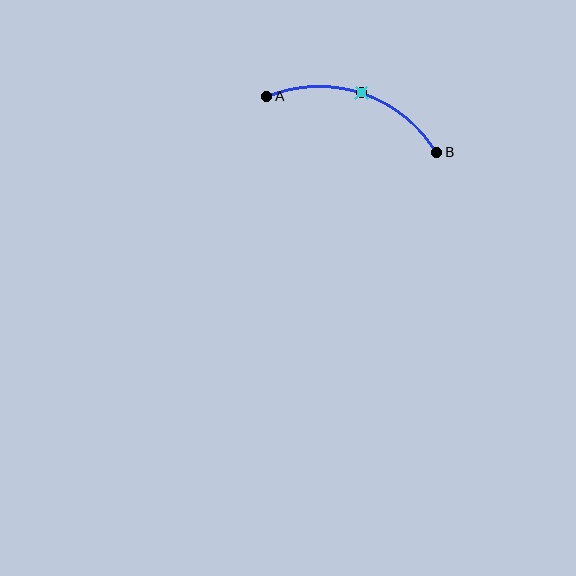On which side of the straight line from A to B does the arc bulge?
The arc bulges above the straight line connecting A and B.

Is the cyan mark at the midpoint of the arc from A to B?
Yes. The cyan mark lies on the arc at equal arc-length from both A and B — it is the arc midpoint.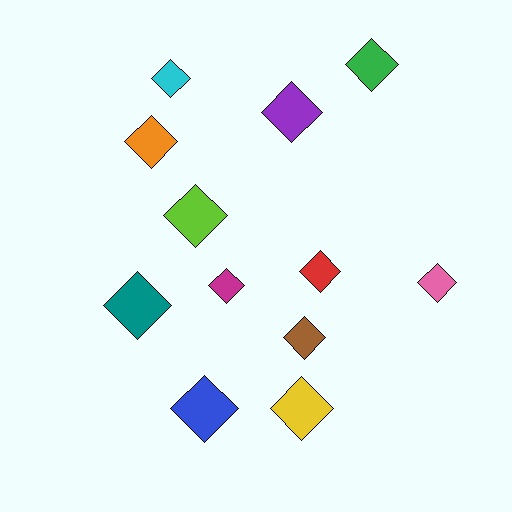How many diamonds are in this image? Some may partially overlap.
There are 12 diamonds.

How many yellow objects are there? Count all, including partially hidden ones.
There is 1 yellow object.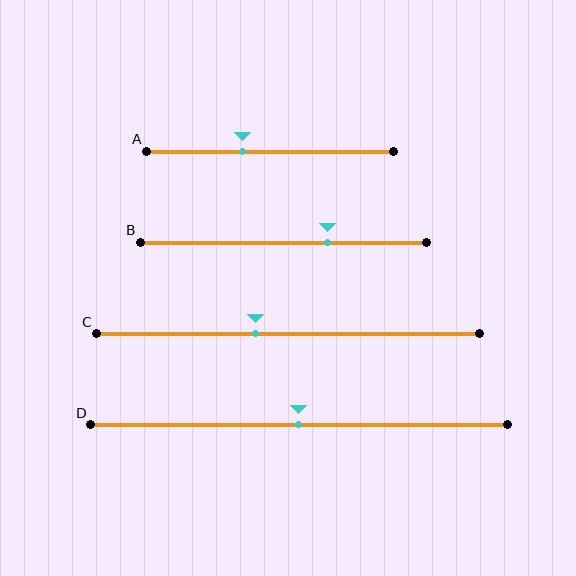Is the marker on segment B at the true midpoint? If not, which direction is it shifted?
No, the marker on segment B is shifted to the right by about 15% of the segment length.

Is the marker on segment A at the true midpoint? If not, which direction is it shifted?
No, the marker on segment A is shifted to the left by about 11% of the segment length.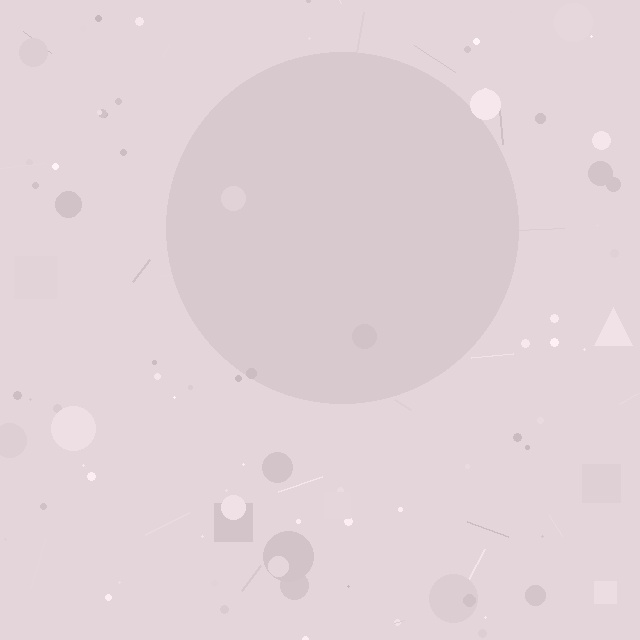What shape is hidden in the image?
A circle is hidden in the image.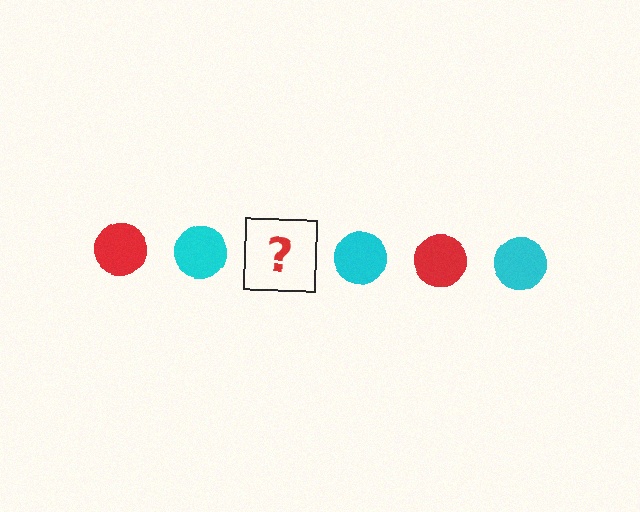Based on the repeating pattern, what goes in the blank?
The blank should be a red circle.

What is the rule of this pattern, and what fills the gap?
The rule is that the pattern cycles through red, cyan circles. The gap should be filled with a red circle.